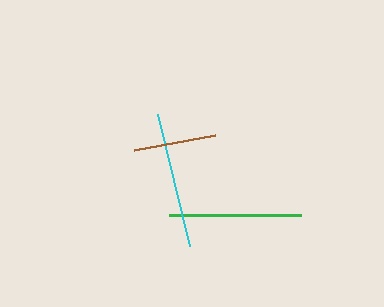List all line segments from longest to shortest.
From longest to shortest: cyan, green, brown.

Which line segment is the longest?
The cyan line is the longest at approximately 136 pixels.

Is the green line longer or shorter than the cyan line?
The cyan line is longer than the green line.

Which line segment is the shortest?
The brown line is the shortest at approximately 83 pixels.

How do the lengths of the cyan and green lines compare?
The cyan and green lines are approximately the same length.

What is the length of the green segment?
The green segment is approximately 132 pixels long.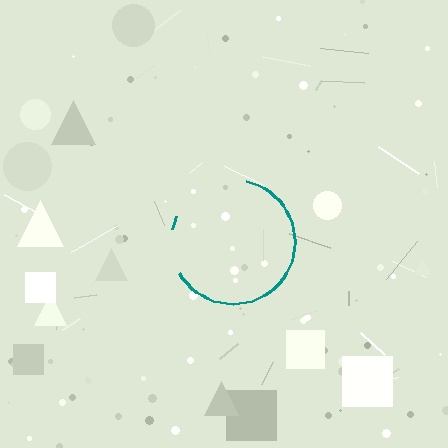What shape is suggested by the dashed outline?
The dashed outline suggests a circle.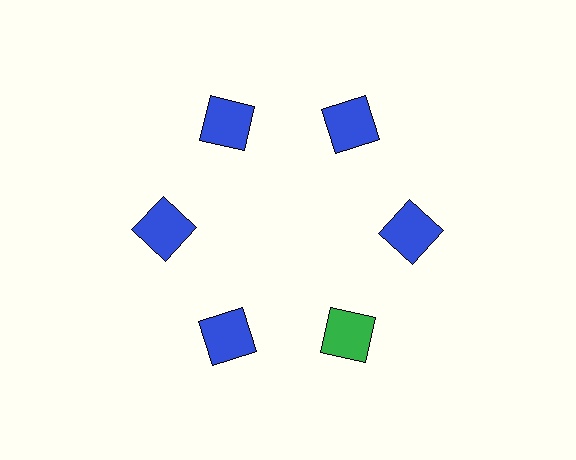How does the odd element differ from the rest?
It has a different color: green instead of blue.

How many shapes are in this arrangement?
There are 6 shapes arranged in a ring pattern.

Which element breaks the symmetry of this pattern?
The green square at roughly the 5 o'clock position breaks the symmetry. All other shapes are blue squares.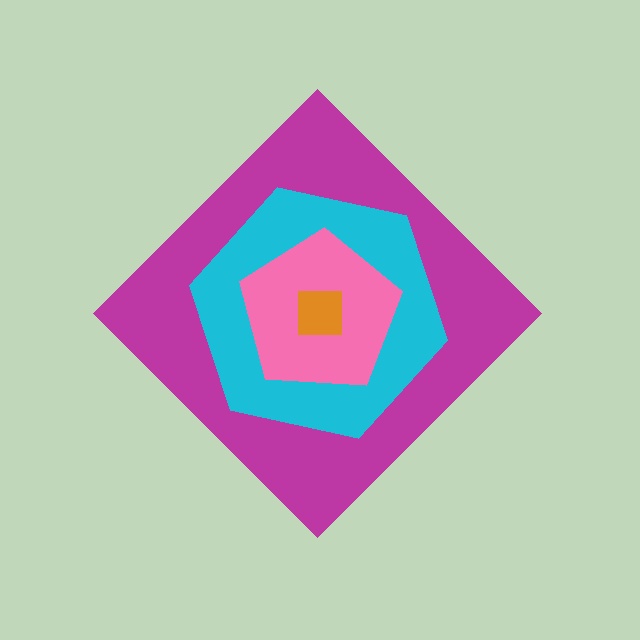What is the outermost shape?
The magenta diamond.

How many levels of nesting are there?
4.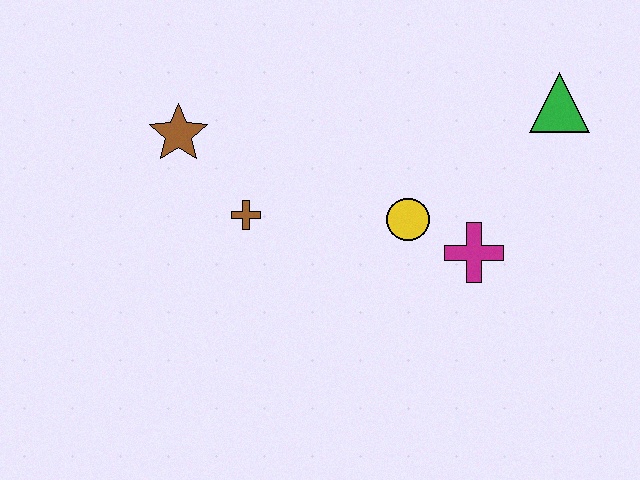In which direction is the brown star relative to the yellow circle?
The brown star is to the left of the yellow circle.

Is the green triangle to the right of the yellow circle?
Yes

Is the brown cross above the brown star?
No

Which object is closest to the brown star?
The brown cross is closest to the brown star.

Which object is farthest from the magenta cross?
The brown star is farthest from the magenta cross.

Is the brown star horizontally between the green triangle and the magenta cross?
No